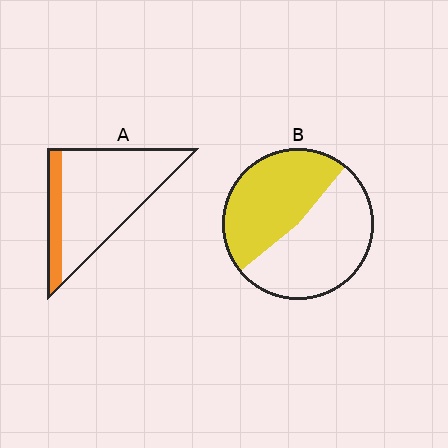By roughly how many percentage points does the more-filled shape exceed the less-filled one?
By roughly 30 percentage points (B over A).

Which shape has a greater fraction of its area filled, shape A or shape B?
Shape B.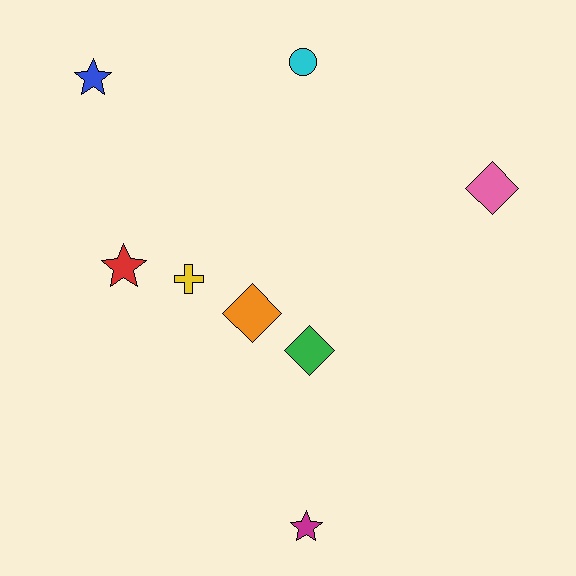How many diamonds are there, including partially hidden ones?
There are 3 diamonds.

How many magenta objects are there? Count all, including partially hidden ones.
There is 1 magenta object.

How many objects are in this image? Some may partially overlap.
There are 8 objects.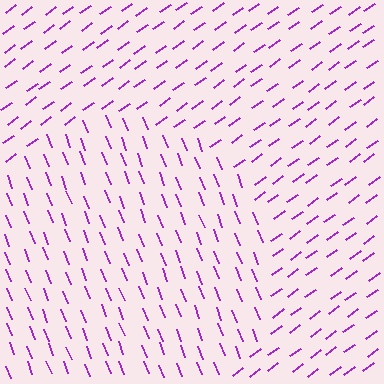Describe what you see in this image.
The image is filled with small purple line segments. A circle region in the image has lines oriented differently from the surrounding lines, creating a visible texture boundary.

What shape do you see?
I see a circle.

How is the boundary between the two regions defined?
The boundary is defined purely by a change in line orientation (approximately 76 degrees difference). All lines are the same color and thickness.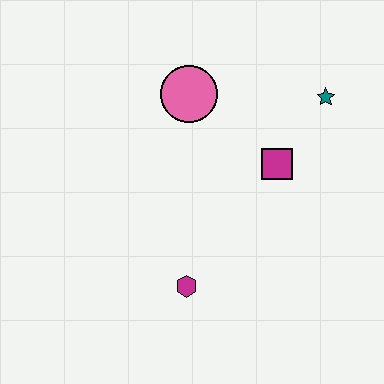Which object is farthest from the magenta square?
The magenta hexagon is farthest from the magenta square.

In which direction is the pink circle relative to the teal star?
The pink circle is to the left of the teal star.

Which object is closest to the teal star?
The magenta square is closest to the teal star.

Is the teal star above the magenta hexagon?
Yes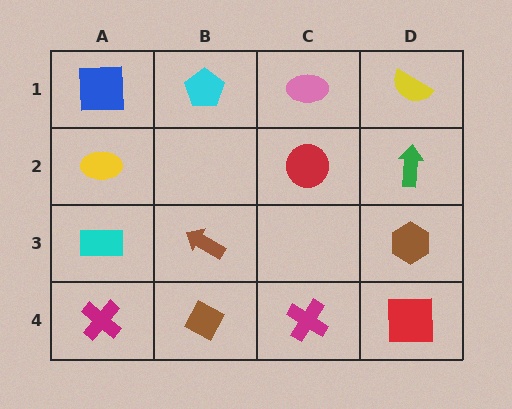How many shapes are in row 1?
4 shapes.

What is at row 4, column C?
A magenta cross.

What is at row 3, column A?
A cyan rectangle.